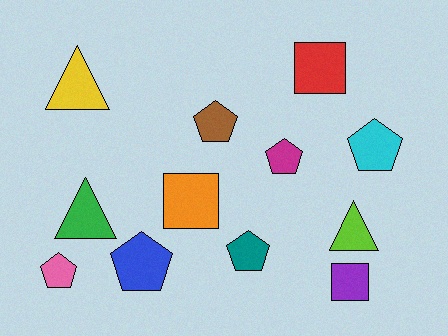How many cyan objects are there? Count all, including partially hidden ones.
There is 1 cyan object.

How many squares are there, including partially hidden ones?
There are 3 squares.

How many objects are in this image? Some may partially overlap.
There are 12 objects.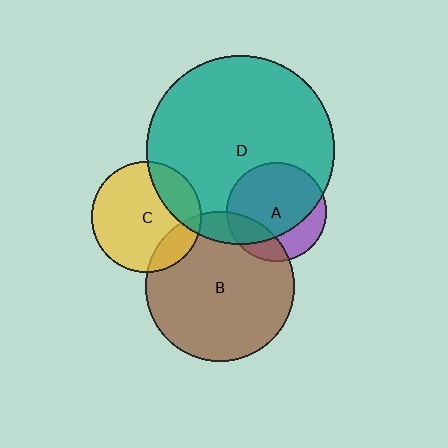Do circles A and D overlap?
Yes.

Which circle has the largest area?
Circle D (teal).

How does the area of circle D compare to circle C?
Approximately 2.9 times.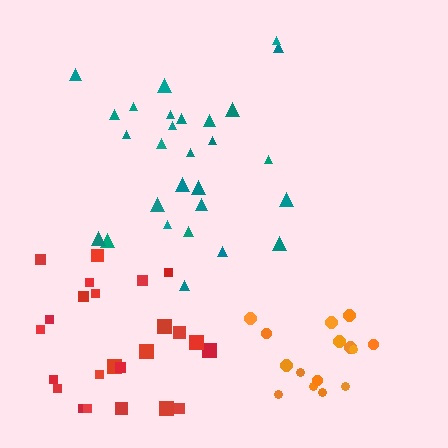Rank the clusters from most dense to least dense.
red, orange, teal.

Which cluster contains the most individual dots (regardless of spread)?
Teal (28).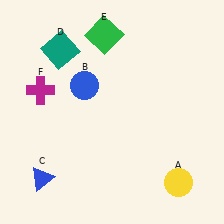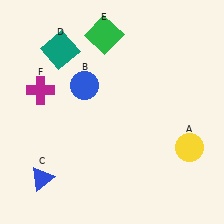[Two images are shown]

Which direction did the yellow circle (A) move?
The yellow circle (A) moved up.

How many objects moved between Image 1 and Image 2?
1 object moved between the two images.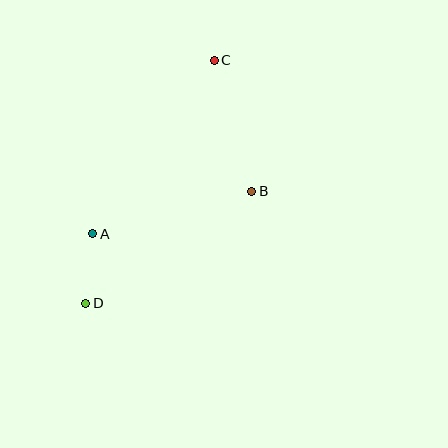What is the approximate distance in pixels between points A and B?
The distance between A and B is approximately 165 pixels.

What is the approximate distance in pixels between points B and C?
The distance between B and C is approximately 137 pixels.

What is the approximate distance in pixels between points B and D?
The distance between B and D is approximately 200 pixels.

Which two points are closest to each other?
Points A and D are closest to each other.